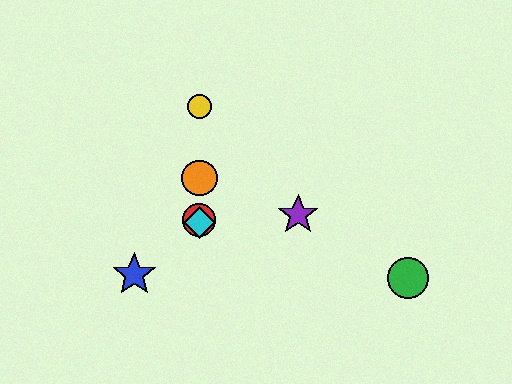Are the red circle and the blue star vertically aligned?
No, the red circle is at x≈199 and the blue star is at x≈134.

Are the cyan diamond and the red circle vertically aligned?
Yes, both are at x≈199.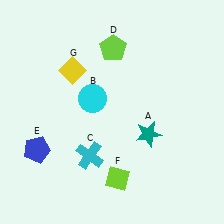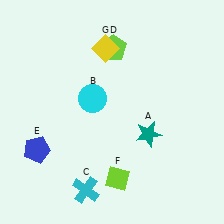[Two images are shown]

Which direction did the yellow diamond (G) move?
The yellow diamond (G) moved right.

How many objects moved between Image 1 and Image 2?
2 objects moved between the two images.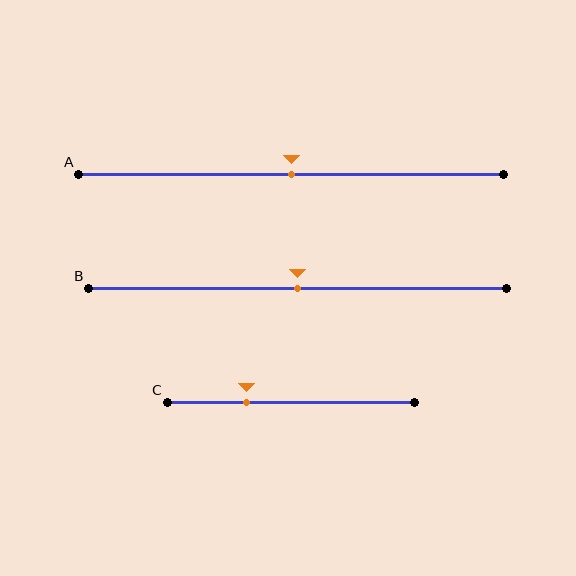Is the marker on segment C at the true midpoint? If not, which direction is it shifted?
No, the marker on segment C is shifted to the left by about 18% of the segment length.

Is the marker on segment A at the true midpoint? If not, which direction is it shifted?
Yes, the marker on segment A is at the true midpoint.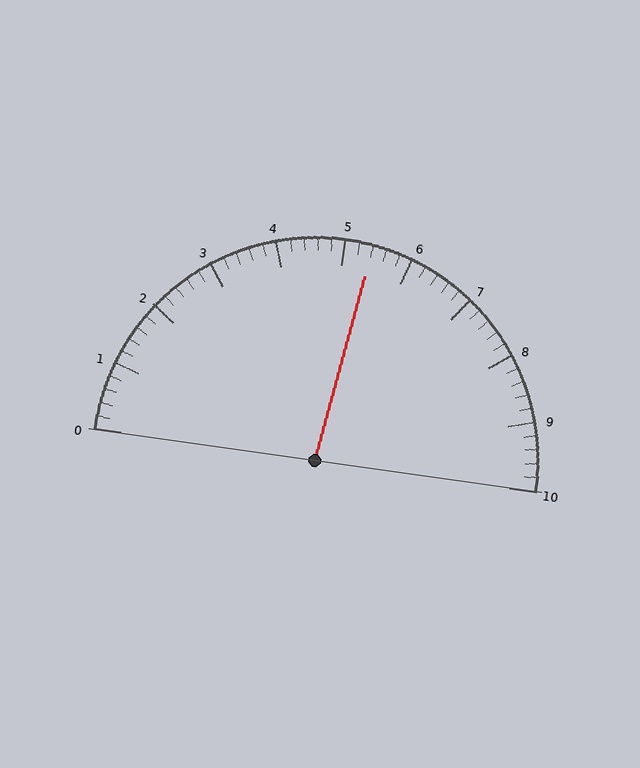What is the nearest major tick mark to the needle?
The nearest major tick mark is 5.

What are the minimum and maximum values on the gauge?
The gauge ranges from 0 to 10.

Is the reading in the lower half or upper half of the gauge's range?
The reading is in the upper half of the range (0 to 10).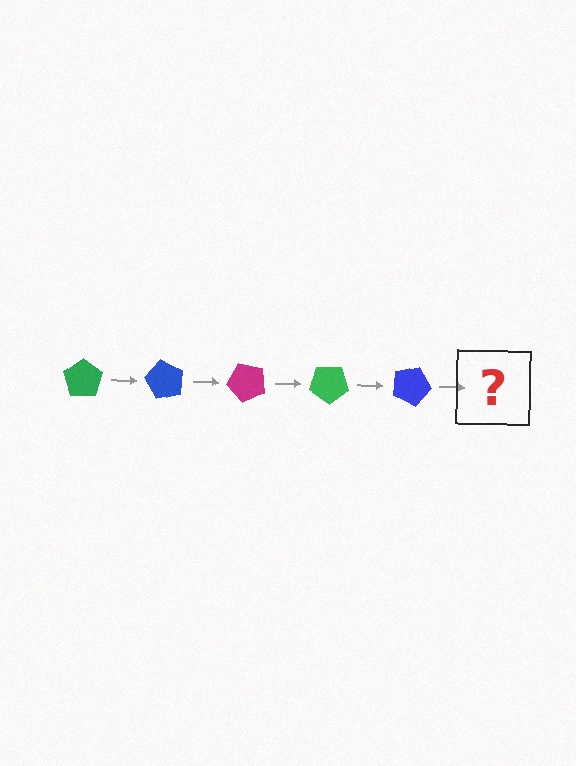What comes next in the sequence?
The next element should be a magenta pentagon, rotated 300 degrees from the start.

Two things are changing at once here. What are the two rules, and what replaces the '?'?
The two rules are that it rotates 60 degrees each step and the color cycles through green, blue, and magenta. The '?' should be a magenta pentagon, rotated 300 degrees from the start.